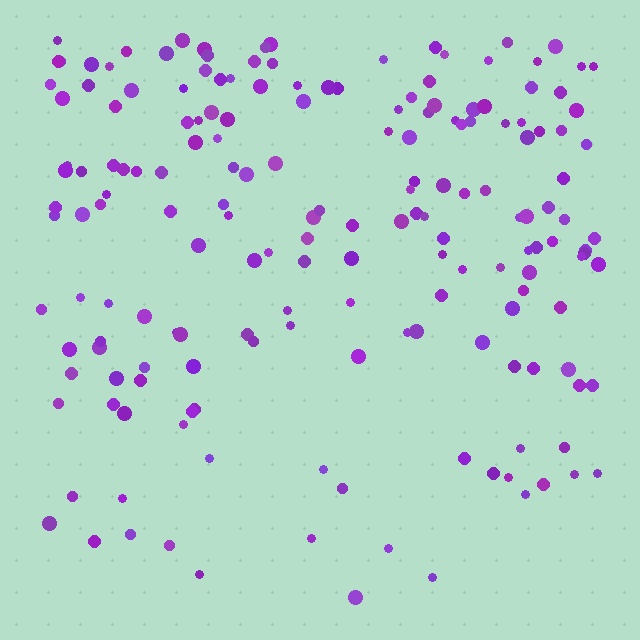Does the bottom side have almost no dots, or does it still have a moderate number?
Still a moderate number, just noticeably fewer than the top.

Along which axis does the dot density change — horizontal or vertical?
Vertical.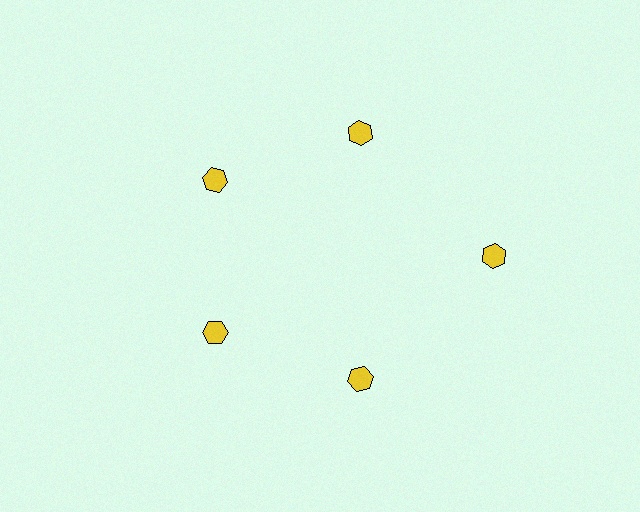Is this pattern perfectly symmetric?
No. The 5 yellow hexagons are arranged in a ring, but one element near the 3 o'clock position is pushed outward from the center, breaking the 5-fold rotational symmetry.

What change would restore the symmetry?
The symmetry would be restored by moving it inward, back onto the ring so that all 5 hexagons sit at equal angles and equal distance from the center.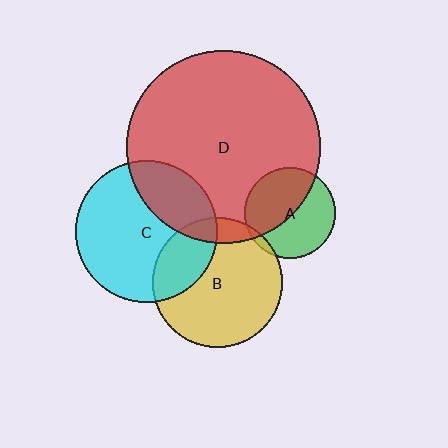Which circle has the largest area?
Circle D (red).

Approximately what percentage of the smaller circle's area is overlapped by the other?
Approximately 50%.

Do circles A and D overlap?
Yes.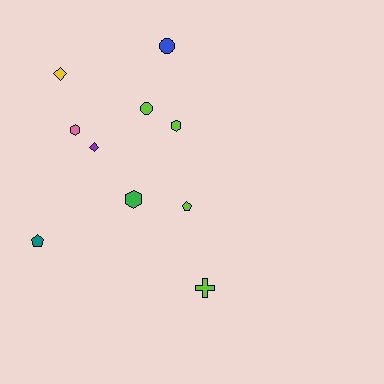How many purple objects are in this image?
There is 1 purple object.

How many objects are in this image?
There are 10 objects.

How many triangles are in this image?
There are no triangles.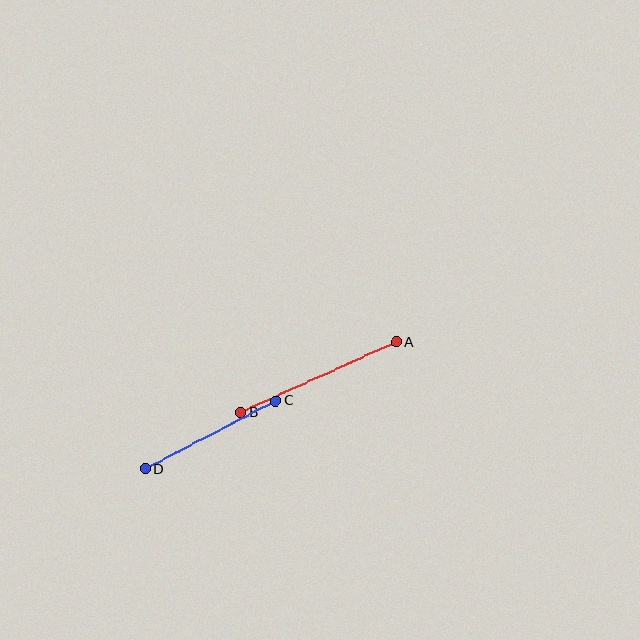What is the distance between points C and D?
The distance is approximately 147 pixels.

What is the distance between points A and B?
The distance is approximately 170 pixels.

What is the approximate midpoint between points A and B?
The midpoint is at approximately (318, 377) pixels.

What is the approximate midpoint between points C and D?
The midpoint is at approximately (210, 435) pixels.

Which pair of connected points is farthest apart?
Points A and B are farthest apart.